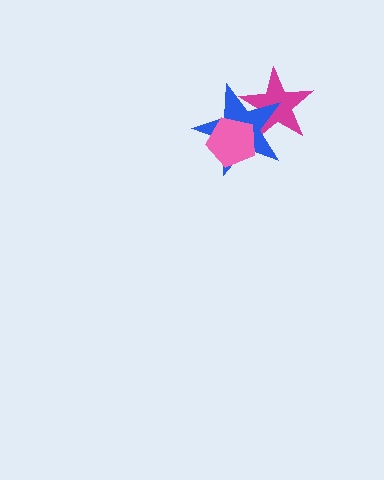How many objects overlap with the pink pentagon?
2 objects overlap with the pink pentagon.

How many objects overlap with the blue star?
2 objects overlap with the blue star.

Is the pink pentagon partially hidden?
No, no other shape covers it.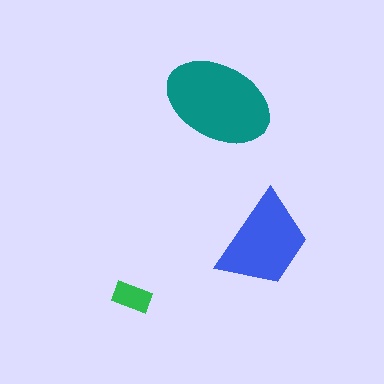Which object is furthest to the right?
The blue trapezoid is rightmost.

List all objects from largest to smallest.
The teal ellipse, the blue trapezoid, the green rectangle.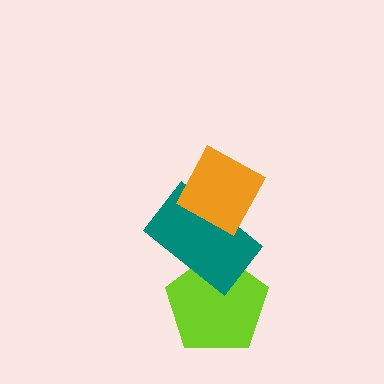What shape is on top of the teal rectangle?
The orange diamond is on top of the teal rectangle.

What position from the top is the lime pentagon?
The lime pentagon is 3rd from the top.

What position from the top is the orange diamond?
The orange diamond is 1st from the top.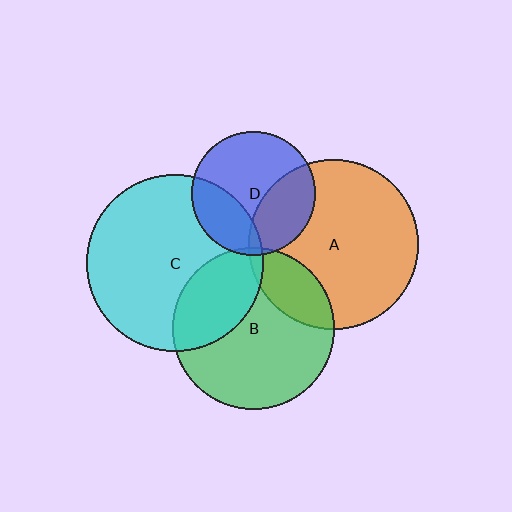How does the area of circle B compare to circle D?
Approximately 1.7 times.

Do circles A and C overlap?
Yes.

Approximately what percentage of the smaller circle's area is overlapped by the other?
Approximately 5%.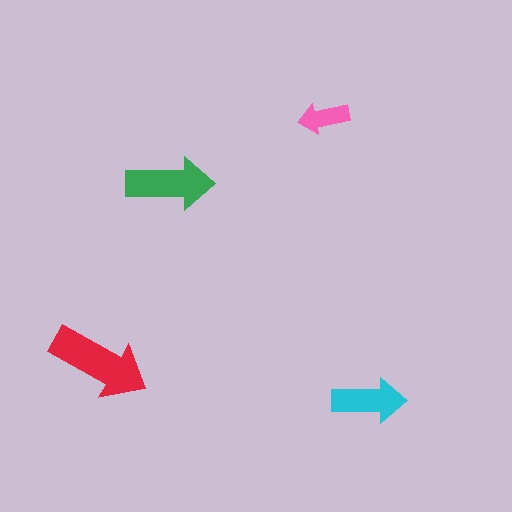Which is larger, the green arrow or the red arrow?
The red one.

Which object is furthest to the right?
The cyan arrow is rightmost.